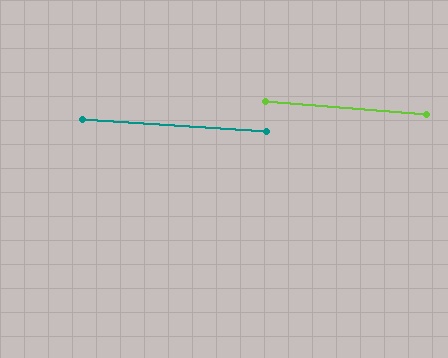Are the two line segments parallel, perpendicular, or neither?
Parallel — their directions differ by only 0.7°.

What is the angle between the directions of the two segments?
Approximately 1 degree.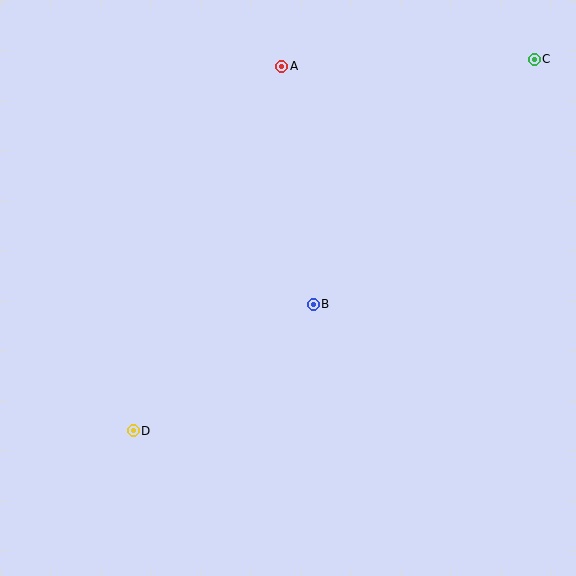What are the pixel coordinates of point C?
Point C is at (534, 59).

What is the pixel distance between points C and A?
The distance between C and A is 252 pixels.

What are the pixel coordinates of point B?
Point B is at (313, 304).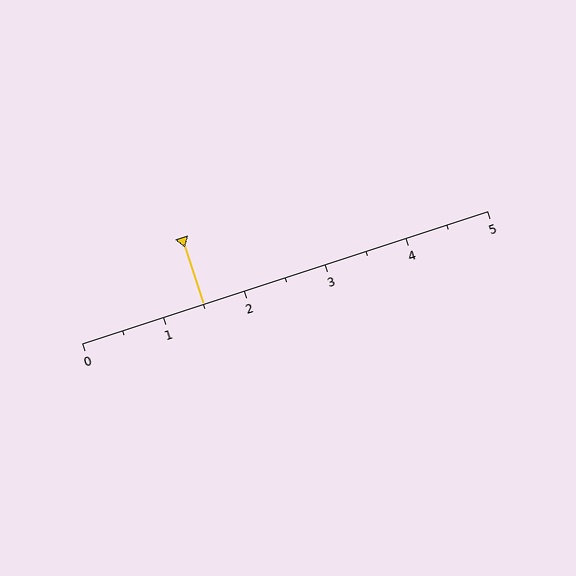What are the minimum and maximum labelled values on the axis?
The axis runs from 0 to 5.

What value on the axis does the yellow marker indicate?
The marker indicates approximately 1.5.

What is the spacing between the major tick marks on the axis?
The major ticks are spaced 1 apart.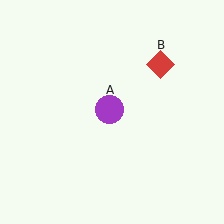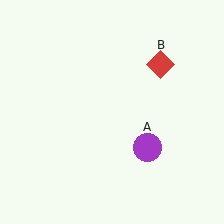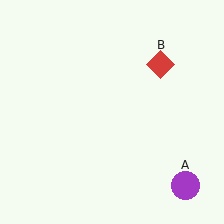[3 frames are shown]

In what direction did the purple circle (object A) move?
The purple circle (object A) moved down and to the right.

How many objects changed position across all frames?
1 object changed position: purple circle (object A).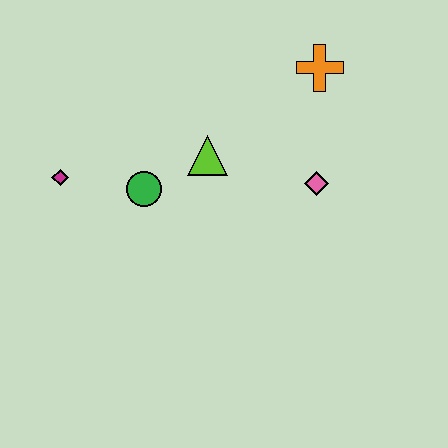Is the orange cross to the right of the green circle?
Yes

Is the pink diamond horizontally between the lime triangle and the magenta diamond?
No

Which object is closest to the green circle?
The lime triangle is closest to the green circle.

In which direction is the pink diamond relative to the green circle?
The pink diamond is to the right of the green circle.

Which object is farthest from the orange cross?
The magenta diamond is farthest from the orange cross.